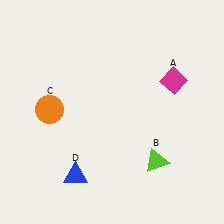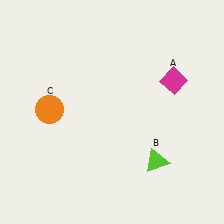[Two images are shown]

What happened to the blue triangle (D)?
The blue triangle (D) was removed in Image 2. It was in the bottom-left area of Image 1.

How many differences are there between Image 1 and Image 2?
There is 1 difference between the two images.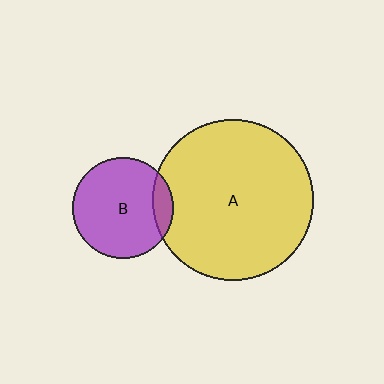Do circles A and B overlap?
Yes.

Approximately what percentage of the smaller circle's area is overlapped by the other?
Approximately 10%.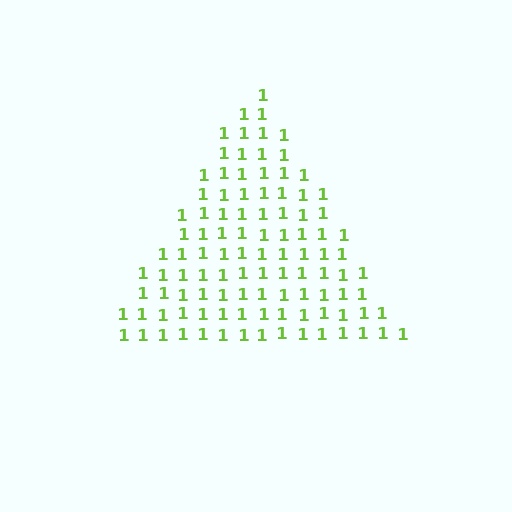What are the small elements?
The small elements are digit 1's.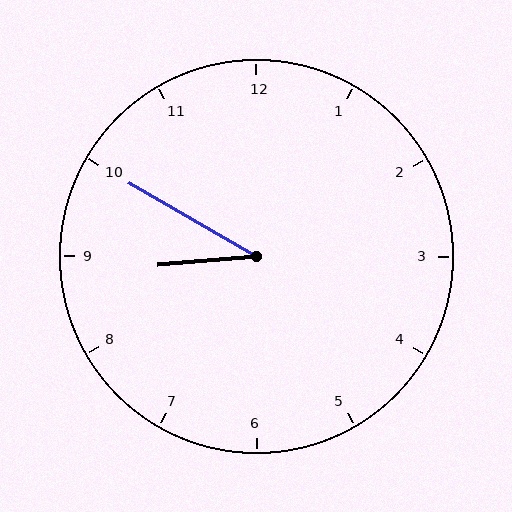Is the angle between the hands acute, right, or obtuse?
It is acute.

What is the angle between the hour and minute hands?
Approximately 35 degrees.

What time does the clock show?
8:50.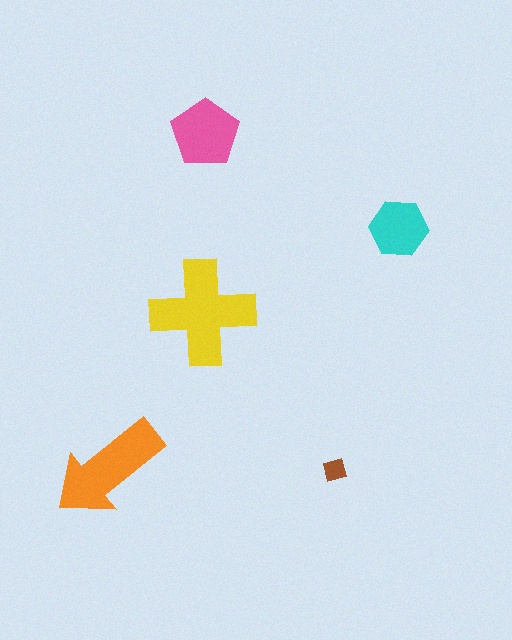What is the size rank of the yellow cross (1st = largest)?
1st.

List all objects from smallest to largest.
The brown square, the cyan hexagon, the pink pentagon, the orange arrow, the yellow cross.